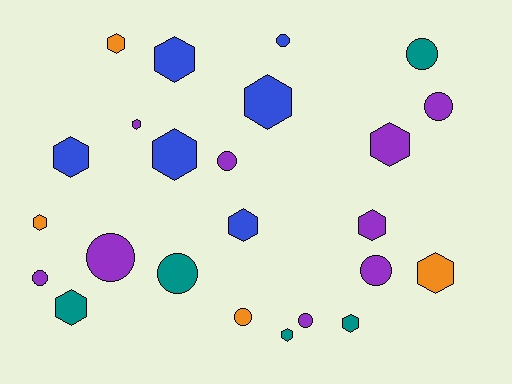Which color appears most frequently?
Purple, with 9 objects.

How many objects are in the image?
There are 24 objects.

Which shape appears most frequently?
Hexagon, with 14 objects.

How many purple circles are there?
There are 6 purple circles.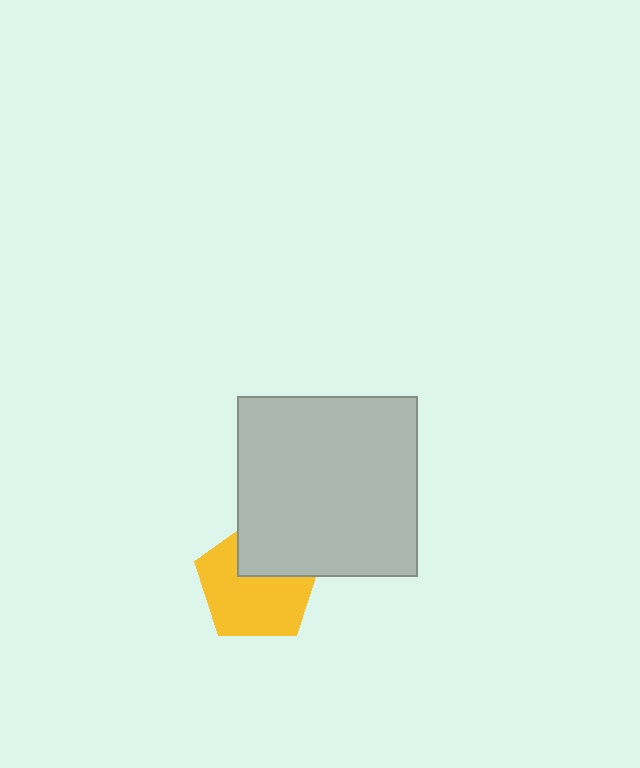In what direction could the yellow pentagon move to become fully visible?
The yellow pentagon could move down. That would shift it out from behind the light gray square entirely.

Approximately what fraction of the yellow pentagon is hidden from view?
Roughly 33% of the yellow pentagon is hidden behind the light gray square.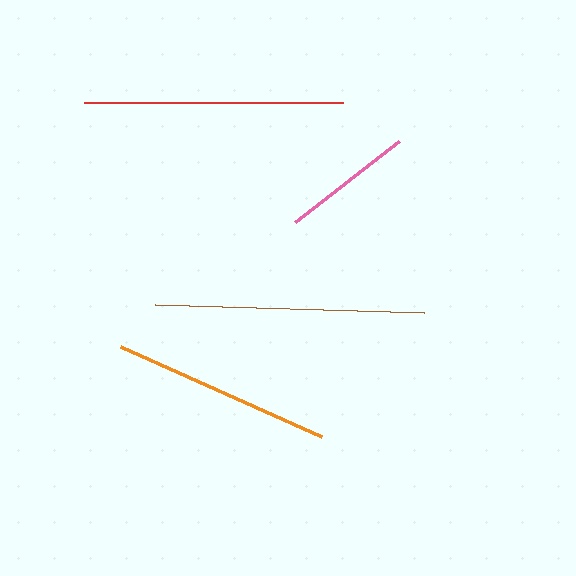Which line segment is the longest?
The brown line is the longest at approximately 269 pixels.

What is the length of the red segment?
The red segment is approximately 259 pixels long.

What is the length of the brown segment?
The brown segment is approximately 269 pixels long.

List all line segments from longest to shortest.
From longest to shortest: brown, red, orange, pink.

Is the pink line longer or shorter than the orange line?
The orange line is longer than the pink line.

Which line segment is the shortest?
The pink line is the shortest at approximately 131 pixels.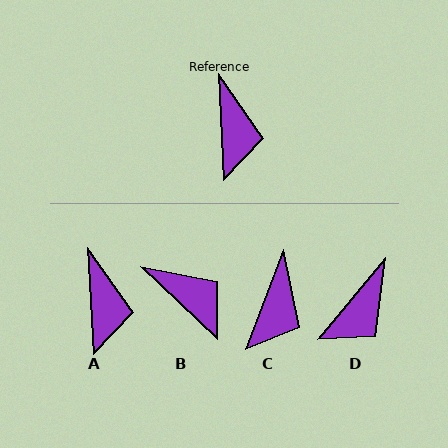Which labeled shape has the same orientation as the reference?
A.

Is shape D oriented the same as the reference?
No, it is off by about 43 degrees.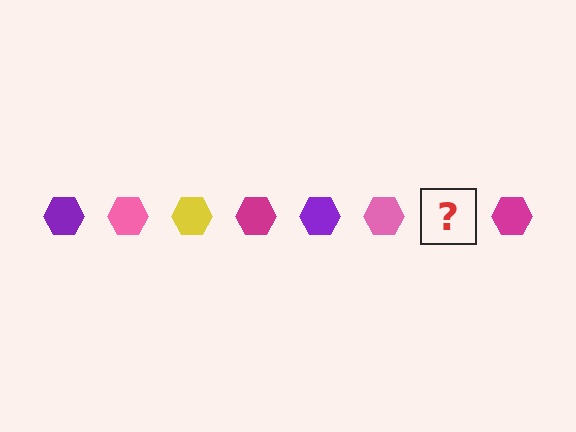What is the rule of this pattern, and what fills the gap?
The rule is that the pattern cycles through purple, pink, yellow, magenta hexagons. The gap should be filled with a yellow hexagon.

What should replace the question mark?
The question mark should be replaced with a yellow hexagon.